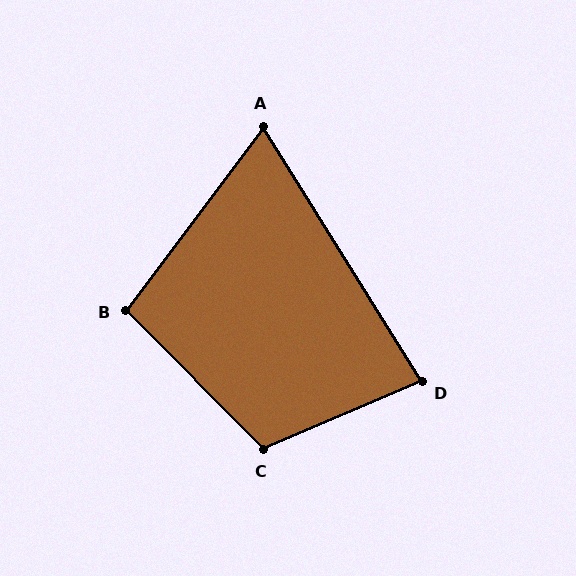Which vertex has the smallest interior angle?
A, at approximately 69 degrees.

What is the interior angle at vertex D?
Approximately 81 degrees (acute).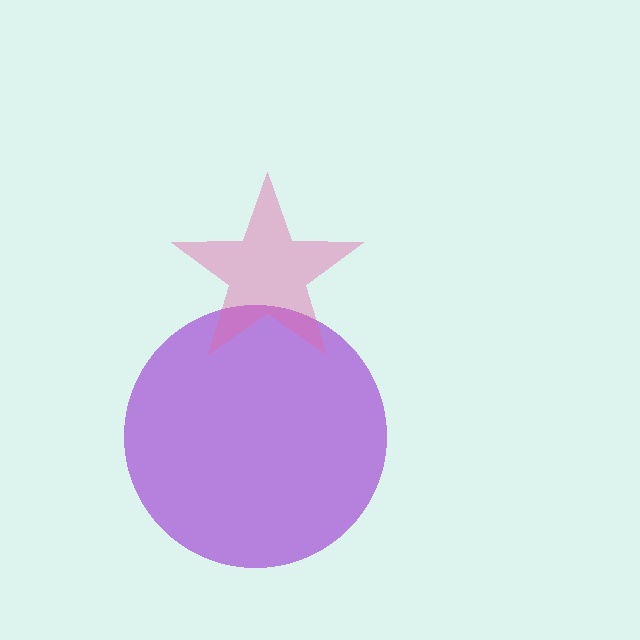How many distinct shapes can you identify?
There are 2 distinct shapes: a purple circle, a pink star.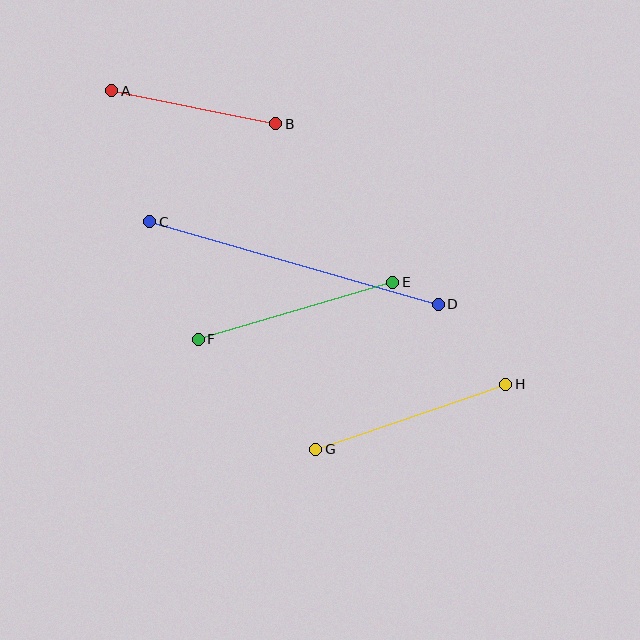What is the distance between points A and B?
The distance is approximately 167 pixels.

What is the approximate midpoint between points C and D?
The midpoint is at approximately (294, 263) pixels.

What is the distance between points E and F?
The distance is approximately 202 pixels.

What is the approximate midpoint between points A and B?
The midpoint is at approximately (194, 107) pixels.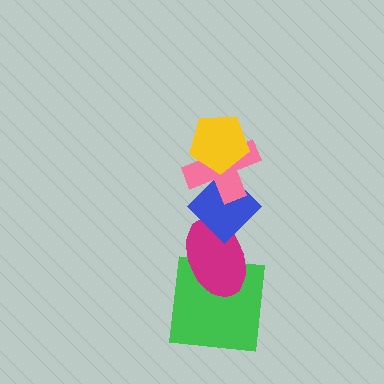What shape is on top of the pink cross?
The yellow pentagon is on top of the pink cross.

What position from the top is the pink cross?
The pink cross is 2nd from the top.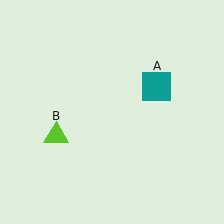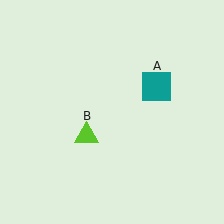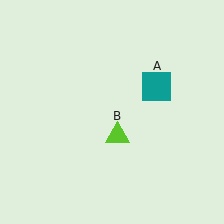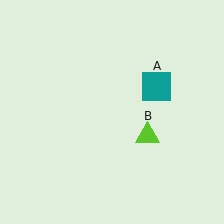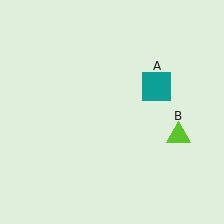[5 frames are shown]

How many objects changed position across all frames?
1 object changed position: lime triangle (object B).